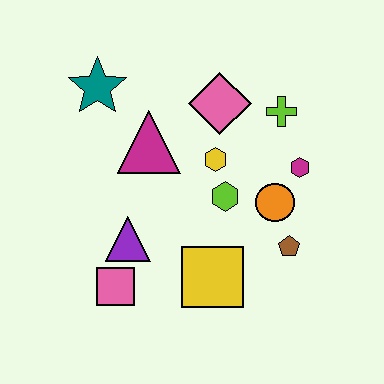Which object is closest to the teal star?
The magenta triangle is closest to the teal star.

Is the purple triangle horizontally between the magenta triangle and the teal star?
Yes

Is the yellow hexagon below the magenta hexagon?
No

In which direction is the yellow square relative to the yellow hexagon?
The yellow square is below the yellow hexagon.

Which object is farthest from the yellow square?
The teal star is farthest from the yellow square.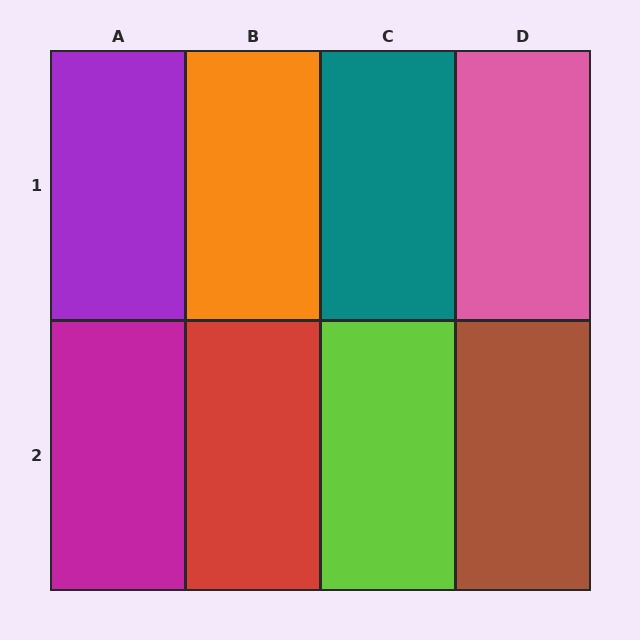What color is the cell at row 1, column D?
Pink.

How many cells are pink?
1 cell is pink.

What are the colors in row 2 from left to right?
Magenta, red, lime, brown.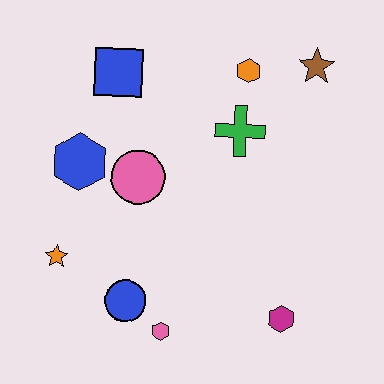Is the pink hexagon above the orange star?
No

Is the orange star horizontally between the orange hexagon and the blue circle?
No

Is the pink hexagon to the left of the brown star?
Yes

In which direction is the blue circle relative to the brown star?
The blue circle is below the brown star.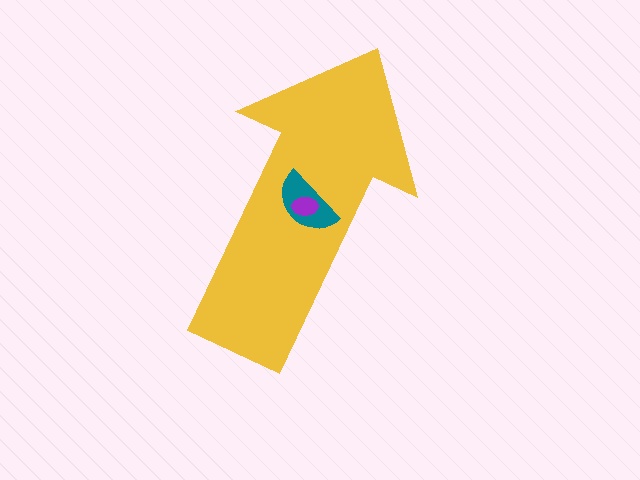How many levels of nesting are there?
3.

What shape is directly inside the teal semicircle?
The purple ellipse.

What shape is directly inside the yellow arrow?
The teal semicircle.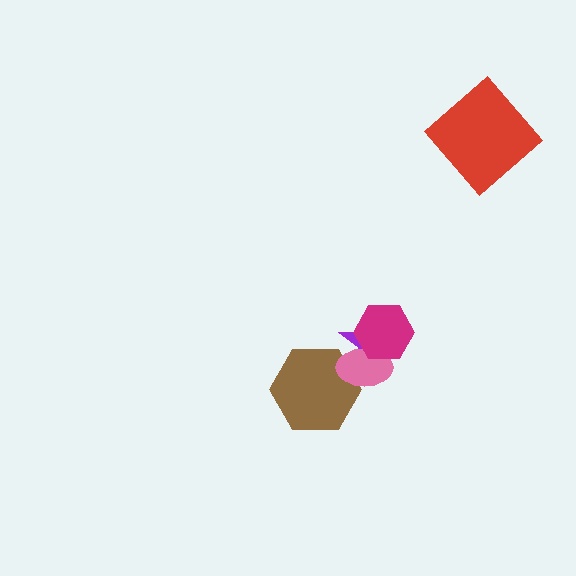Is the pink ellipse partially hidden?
Yes, it is partially covered by another shape.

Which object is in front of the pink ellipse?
The magenta hexagon is in front of the pink ellipse.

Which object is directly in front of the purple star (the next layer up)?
The brown hexagon is directly in front of the purple star.